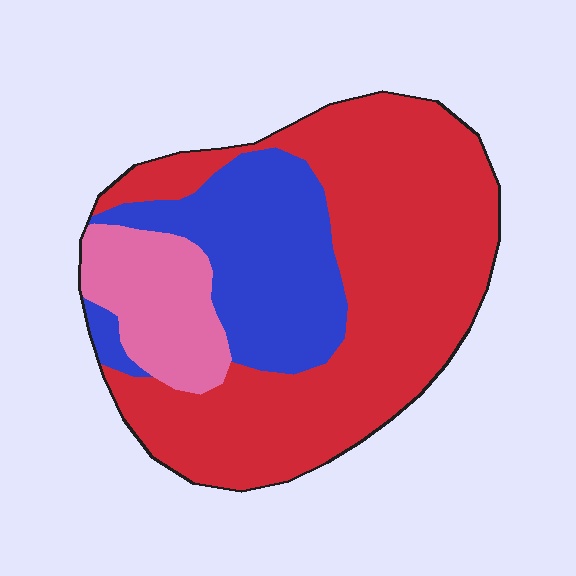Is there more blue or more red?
Red.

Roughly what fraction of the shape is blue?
Blue covers 25% of the shape.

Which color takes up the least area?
Pink, at roughly 15%.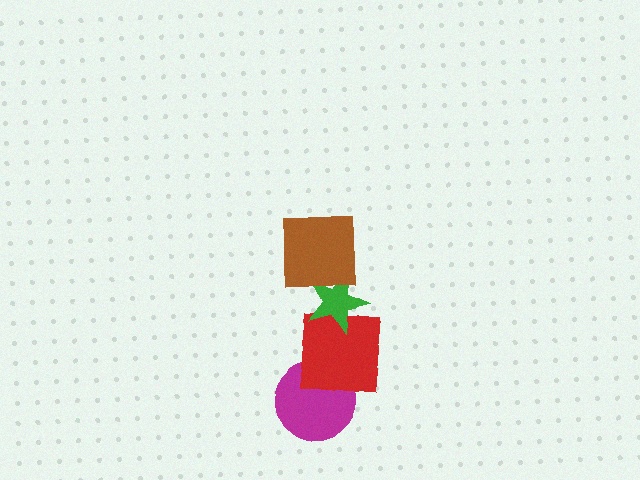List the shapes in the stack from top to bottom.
From top to bottom: the brown square, the green star, the red square, the magenta circle.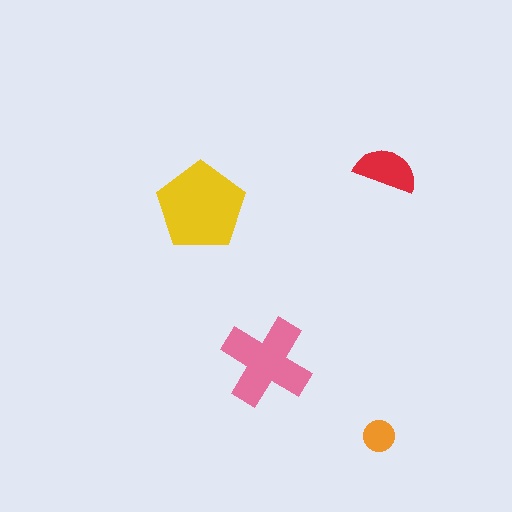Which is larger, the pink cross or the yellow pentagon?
The yellow pentagon.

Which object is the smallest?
The orange circle.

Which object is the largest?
The yellow pentagon.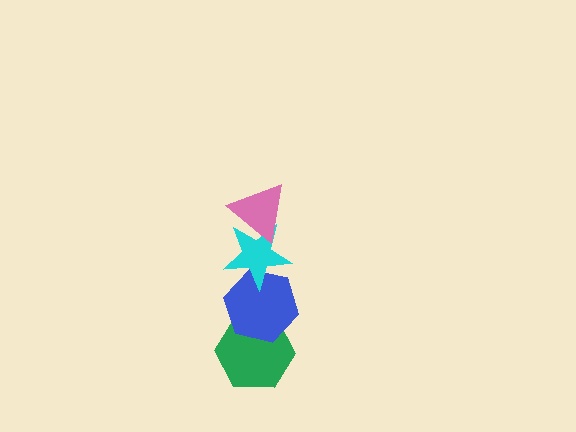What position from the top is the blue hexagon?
The blue hexagon is 3rd from the top.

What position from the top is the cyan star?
The cyan star is 2nd from the top.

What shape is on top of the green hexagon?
The blue hexagon is on top of the green hexagon.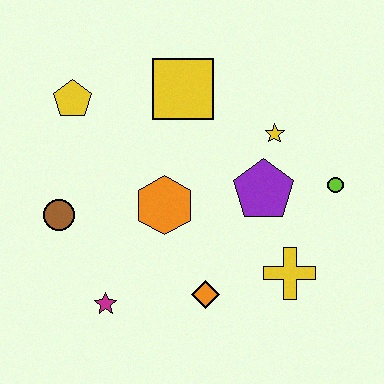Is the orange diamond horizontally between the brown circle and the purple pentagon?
Yes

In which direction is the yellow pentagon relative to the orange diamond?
The yellow pentagon is above the orange diamond.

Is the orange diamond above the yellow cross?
No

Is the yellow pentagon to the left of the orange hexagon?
Yes